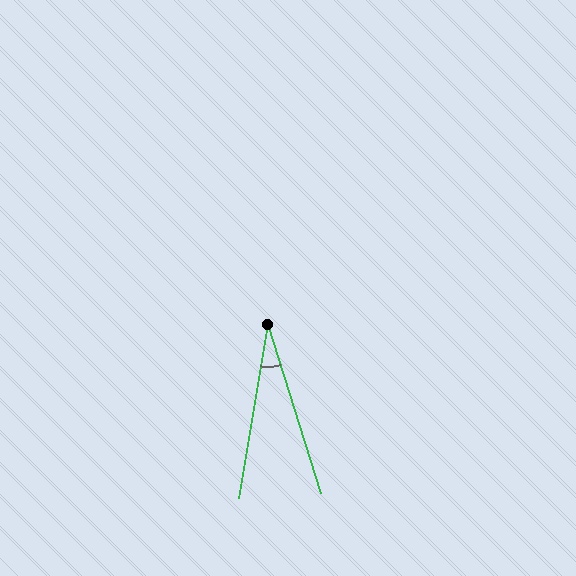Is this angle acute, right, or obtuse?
It is acute.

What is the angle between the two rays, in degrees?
Approximately 27 degrees.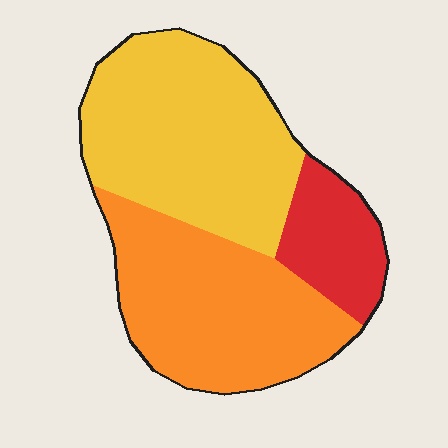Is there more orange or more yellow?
Yellow.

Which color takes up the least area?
Red, at roughly 15%.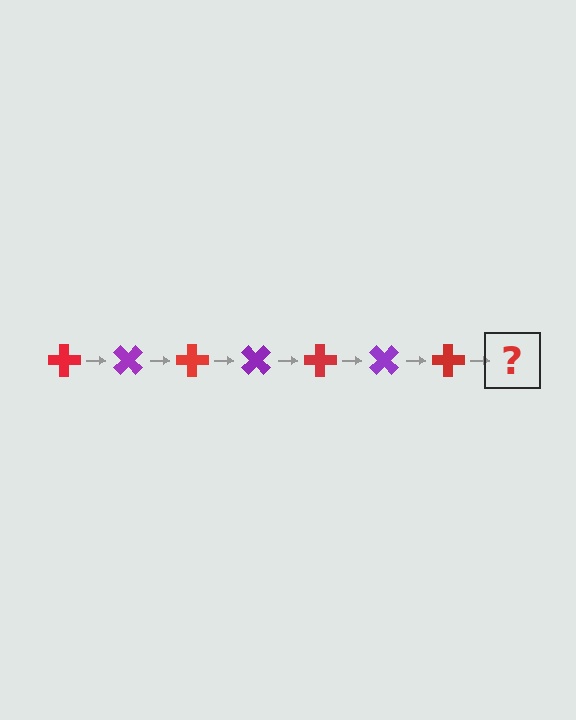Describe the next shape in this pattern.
It should be a purple cross, rotated 315 degrees from the start.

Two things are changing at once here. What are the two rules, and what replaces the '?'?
The two rules are that it rotates 45 degrees each step and the color cycles through red and purple. The '?' should be a purple cross, rotated 315 degrees from the start.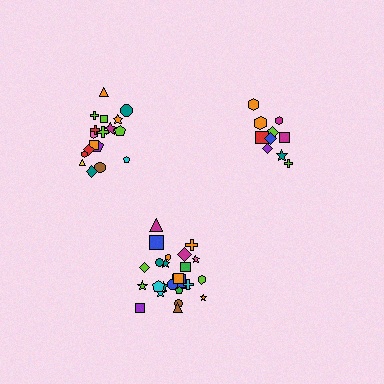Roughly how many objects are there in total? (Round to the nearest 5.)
Roughly 55 objects in total.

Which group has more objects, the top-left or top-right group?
The top-left group.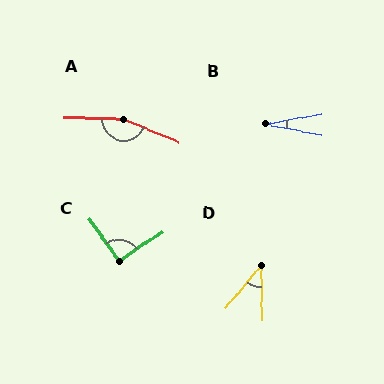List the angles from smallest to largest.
B (21°), D (40°), C (91°), A (158°).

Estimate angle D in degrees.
Approximately 40 degrees.